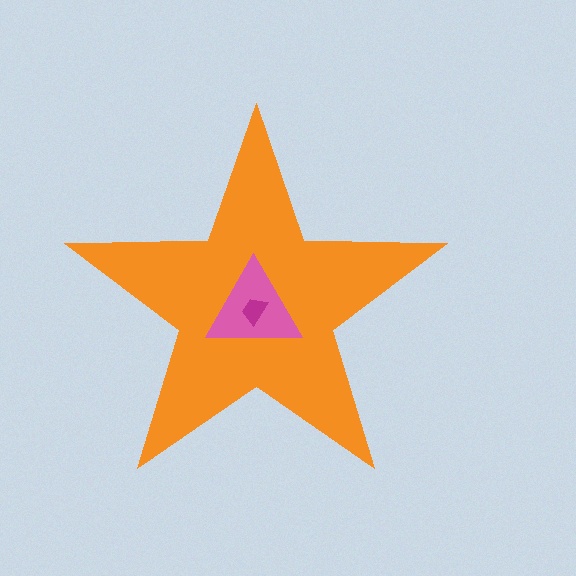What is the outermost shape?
The orange star.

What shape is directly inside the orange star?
The pink triangle.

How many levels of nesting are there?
3.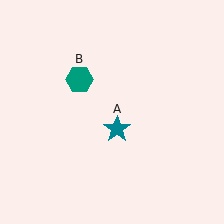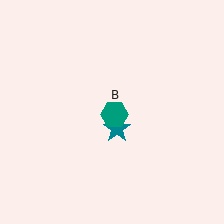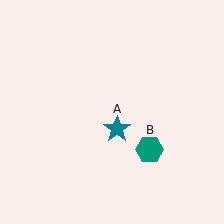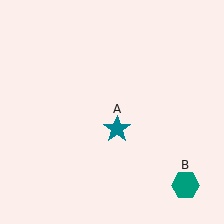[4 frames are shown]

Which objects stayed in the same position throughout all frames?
Teal star (object A) remained stationary.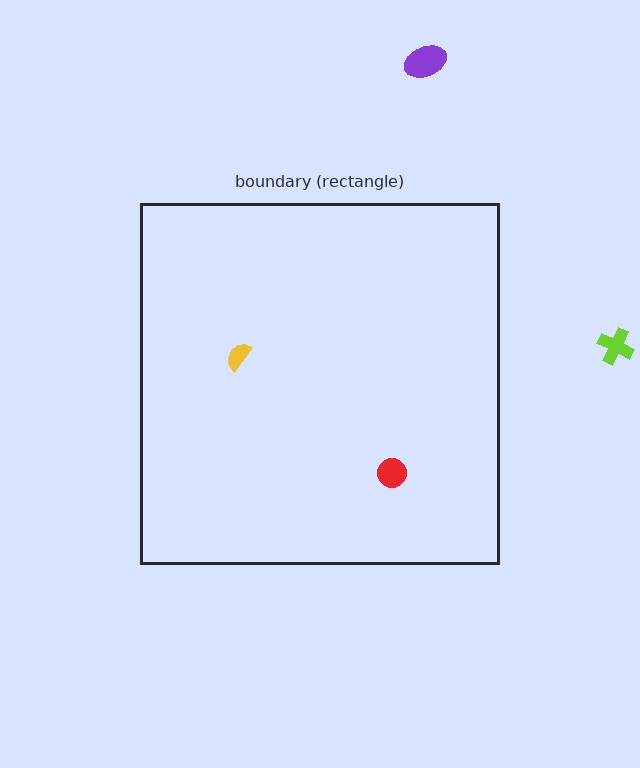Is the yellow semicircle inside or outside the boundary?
Inside.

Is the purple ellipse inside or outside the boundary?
Outside.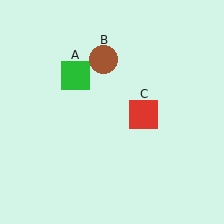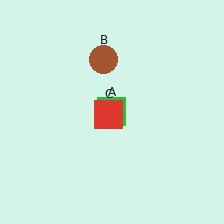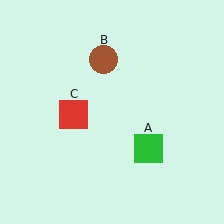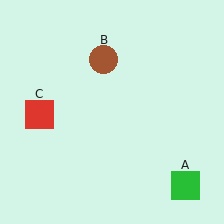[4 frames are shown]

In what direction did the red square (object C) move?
The red square (object C) moved left.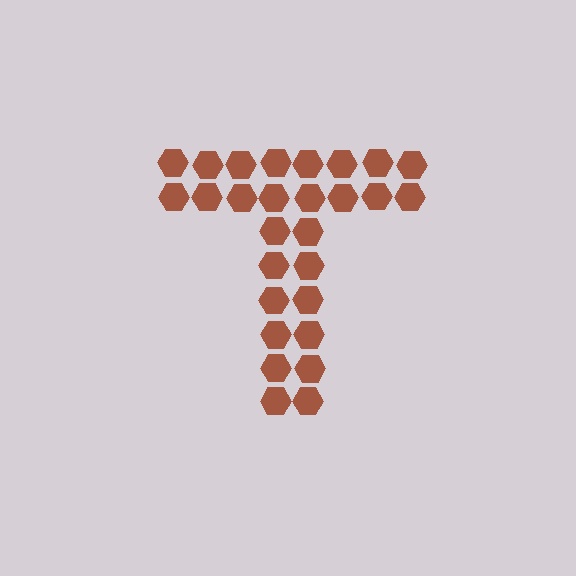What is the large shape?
The large shape is the letter T.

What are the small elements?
The small elements are hexagons.